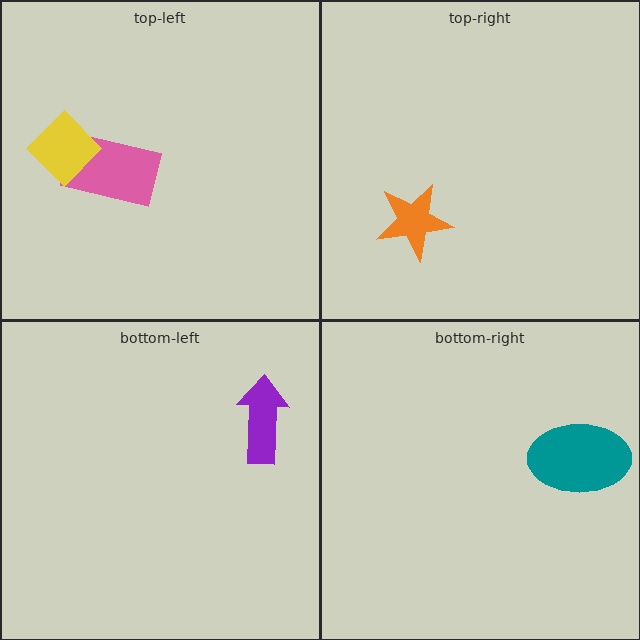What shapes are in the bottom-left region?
The purple arrow.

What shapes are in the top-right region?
The orange star.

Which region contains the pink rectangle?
The top-left region.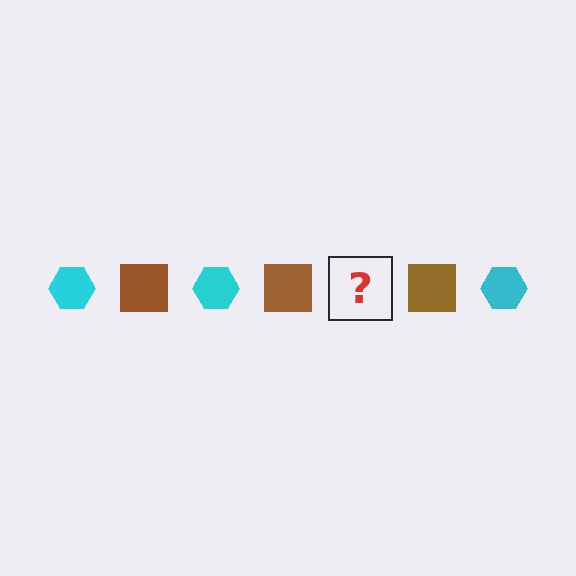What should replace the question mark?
The question mark should be replaced with a cyan hexagon.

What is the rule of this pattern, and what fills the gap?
The rule is that the pattern alternates between cyan hexagon and brown square. The gap should be filled with a cyan hexagon.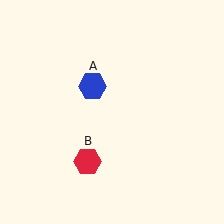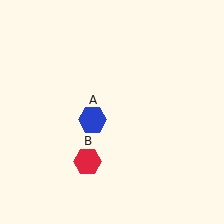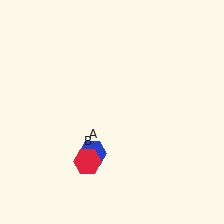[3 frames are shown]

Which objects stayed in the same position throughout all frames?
Red hexagon (object B) remained stationary.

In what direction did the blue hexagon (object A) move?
The blue hexagon (object A) moved down.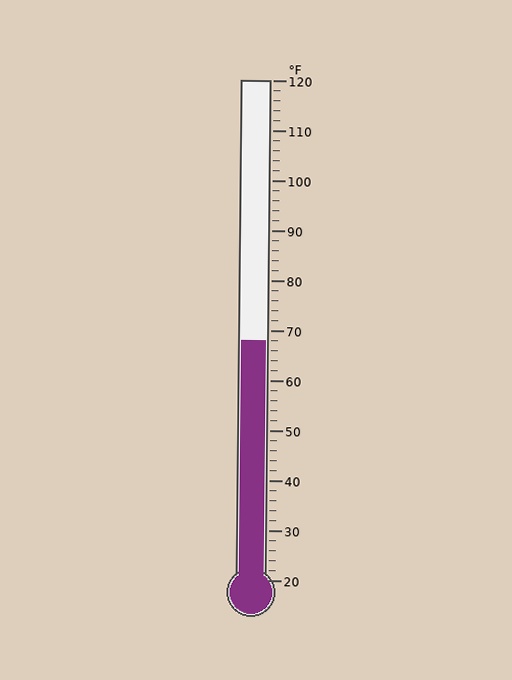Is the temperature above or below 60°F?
The temperature is above 60°F.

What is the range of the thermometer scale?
The thermometer scale ranges from 20°F to 120°F.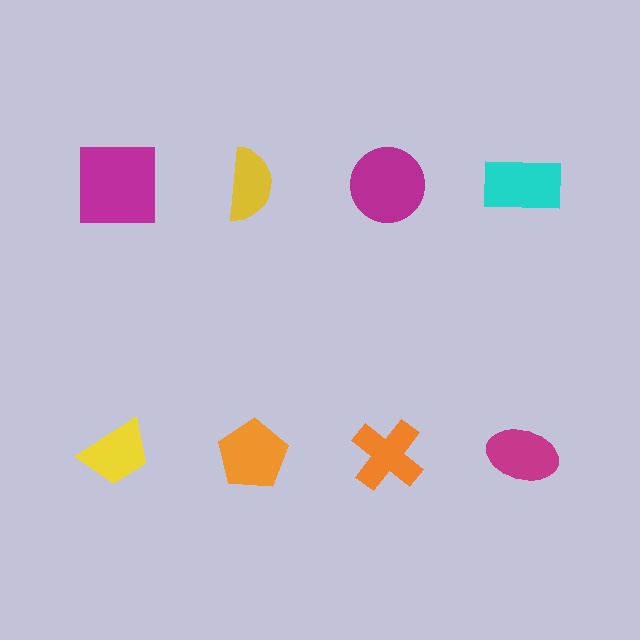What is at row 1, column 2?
A yellow semicircle.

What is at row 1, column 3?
A magenta circle.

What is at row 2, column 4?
A magenta ellipse.